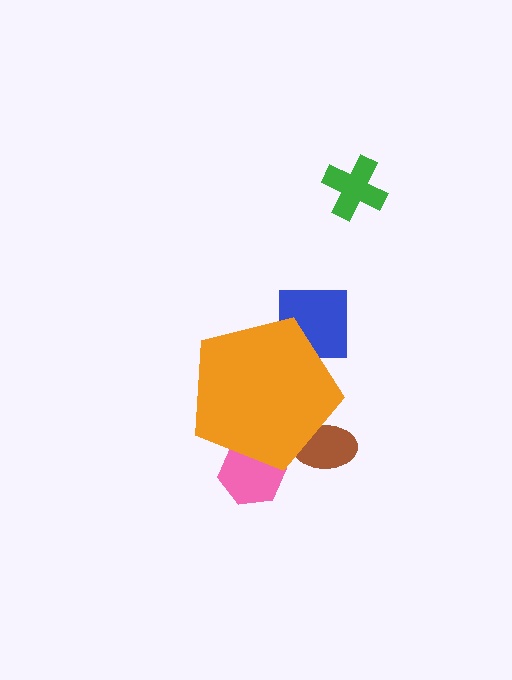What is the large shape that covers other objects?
An orange pentagon.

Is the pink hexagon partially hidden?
Yes, the pink hexagon is partially hidden behind the orange pentagon.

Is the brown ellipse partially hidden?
Yes, the brown ellipse is partially hidden behind the orange pentagon.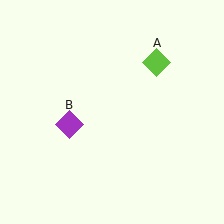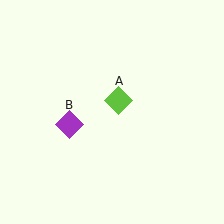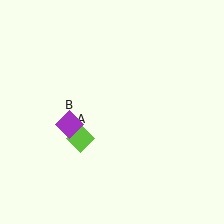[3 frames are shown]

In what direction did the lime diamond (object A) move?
The lime diamond (object A) moved down and to the left.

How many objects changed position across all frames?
1 object changed position: lime diamond (object A).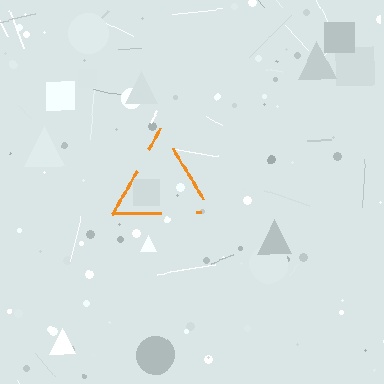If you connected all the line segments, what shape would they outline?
They would outline a triangle.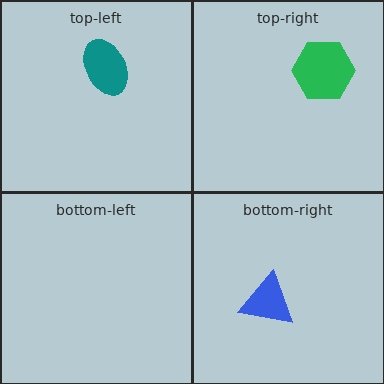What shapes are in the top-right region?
The green hexagon.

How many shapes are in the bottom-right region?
1.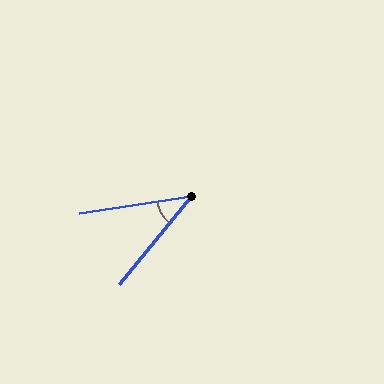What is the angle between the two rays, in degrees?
Approximately 43 degrees.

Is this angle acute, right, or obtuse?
It is acute.